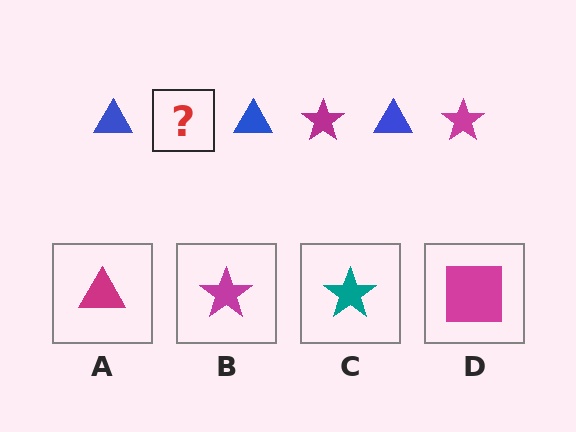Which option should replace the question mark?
Option B.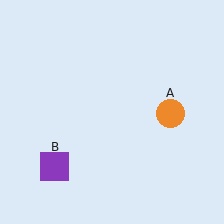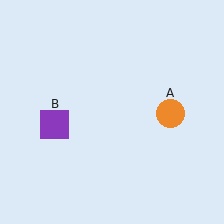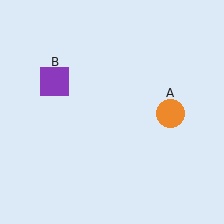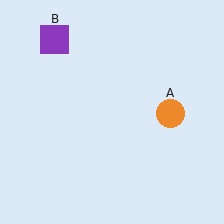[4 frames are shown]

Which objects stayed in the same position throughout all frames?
Orange circle (object A) remained stationary.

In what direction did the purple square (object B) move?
The purple square (object B) moved up.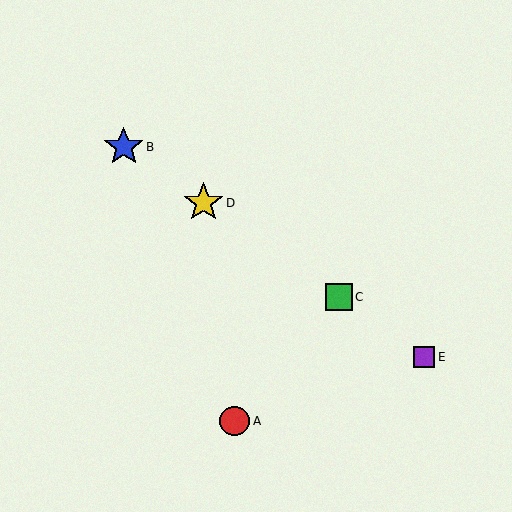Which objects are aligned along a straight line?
Objects B, C, D, E are aligned along a straight line.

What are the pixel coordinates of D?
Object D is at (204, 203).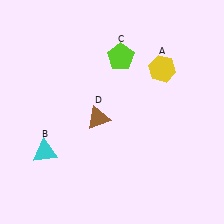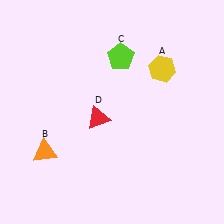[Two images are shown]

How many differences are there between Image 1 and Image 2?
There are 2 differences between the two images.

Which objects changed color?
B changed from cyan to orange. D changed from brown to red.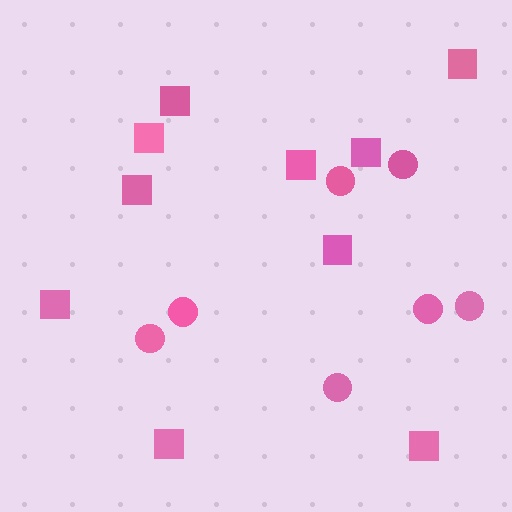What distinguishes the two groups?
There are 2 groups: one group of circles (7) and one group of squares (10).